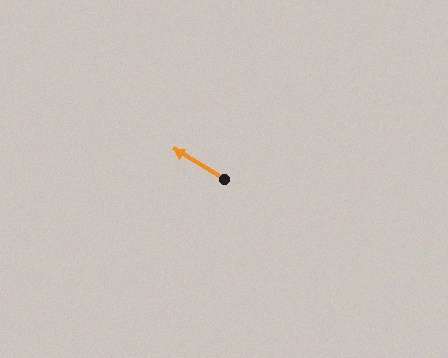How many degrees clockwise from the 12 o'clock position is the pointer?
Approximately 301 degrees.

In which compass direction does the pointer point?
Northwest.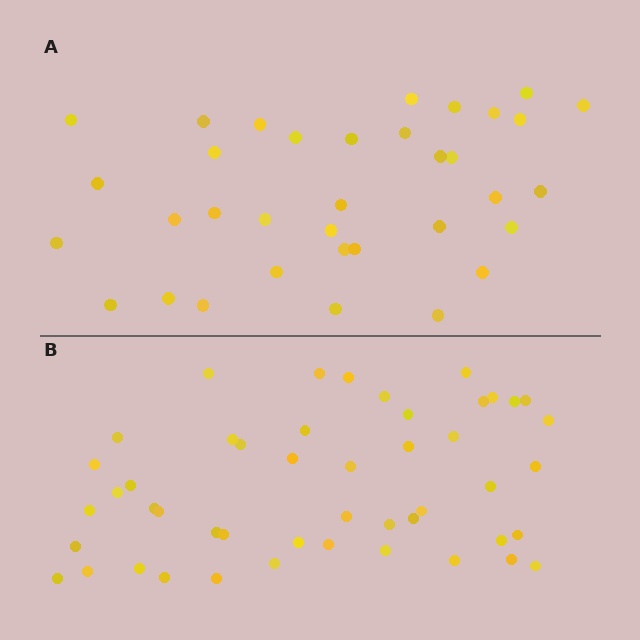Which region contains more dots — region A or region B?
Region B (the bottom region) has more dots.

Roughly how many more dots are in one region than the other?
Region B has approximately 15 more dots than region A.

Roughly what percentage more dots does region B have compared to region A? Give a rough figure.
About 35% more.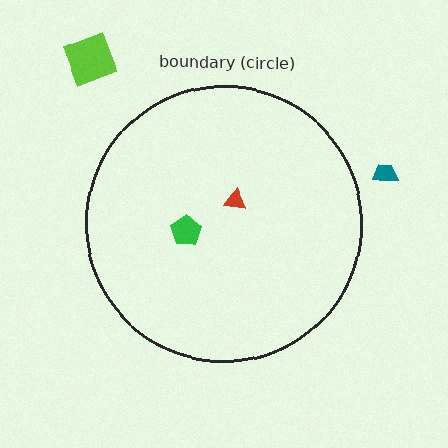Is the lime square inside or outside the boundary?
Outside.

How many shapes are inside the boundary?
2 inside, 2 outside.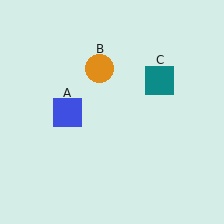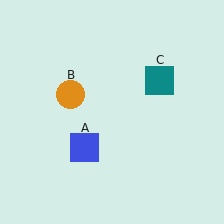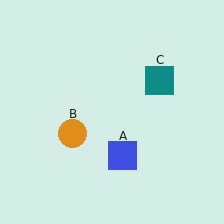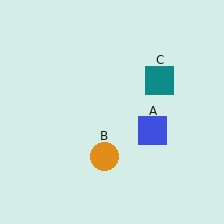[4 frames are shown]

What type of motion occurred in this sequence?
The blue square (object A), orange circle (object B) rotated counterclockwise around the center of the scene.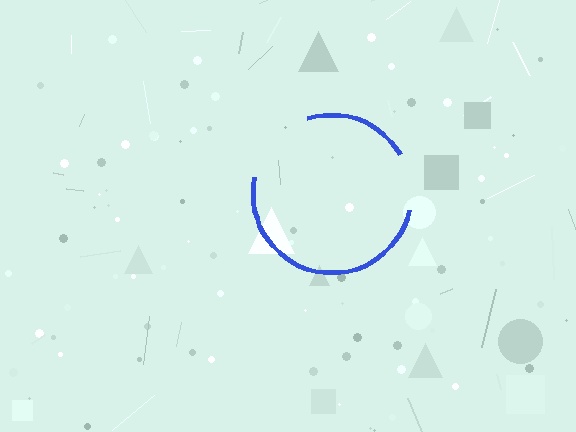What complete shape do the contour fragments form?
The contour fragments form a circle.